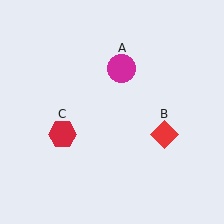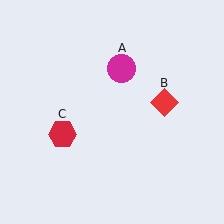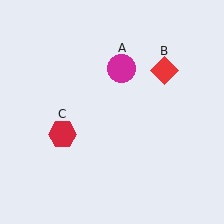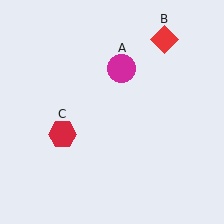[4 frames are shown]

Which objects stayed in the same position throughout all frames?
Magenta circle (object A) and red hexagon (object C) remained stationary.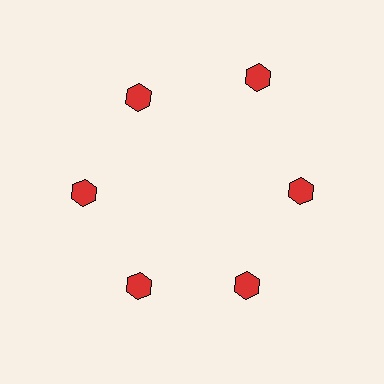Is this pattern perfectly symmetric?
No. The 6 red hexagons are arranged in a ring, but one element near the 1 o'clock position is pushed outward from the center, breaking the 6-fold rotational symmetry.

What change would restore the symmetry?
The symmetry would be restored by moving it inward, back onto the ring so that all 6 hexagons sit at equal angles and equal distance from the center.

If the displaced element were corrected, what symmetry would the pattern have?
It would have 6-fold rotational symmetry — the pattern would map onto itself every 60 degrees.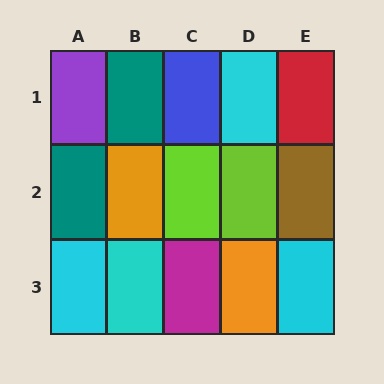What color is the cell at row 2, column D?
Lime.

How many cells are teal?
2 cells are teal.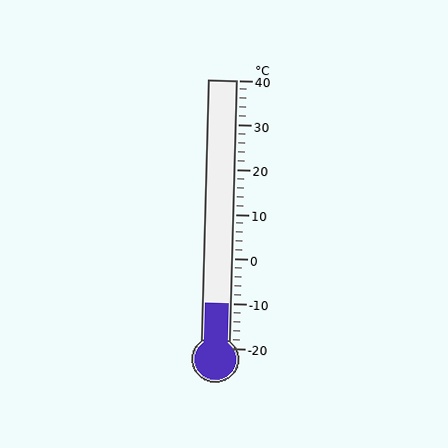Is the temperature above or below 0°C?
The temperature is below 0°C.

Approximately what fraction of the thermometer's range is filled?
The thermometer is filled to approximately 15% of its range.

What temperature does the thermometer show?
The thermometer shows approximately -10°C.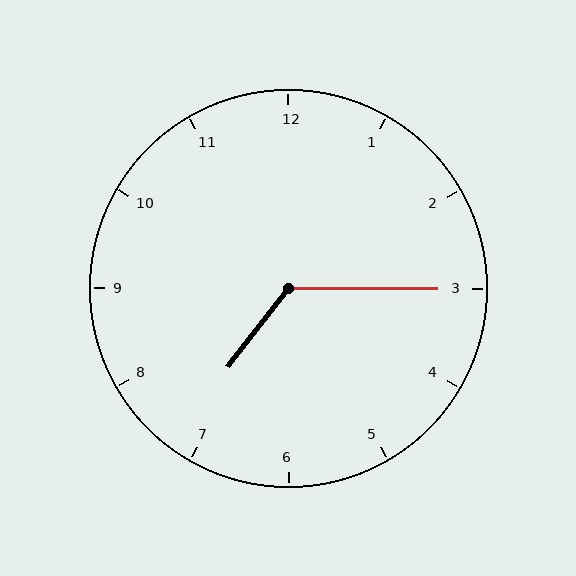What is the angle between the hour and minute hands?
Approximately 128 degrees.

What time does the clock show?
7:15.